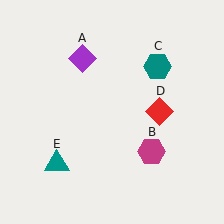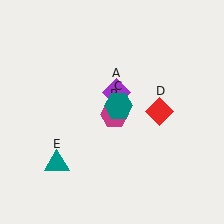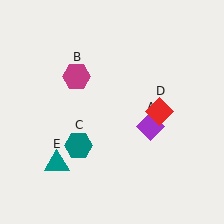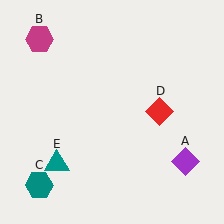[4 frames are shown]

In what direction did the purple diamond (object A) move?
The purple diamond (object A) moved down and to the right.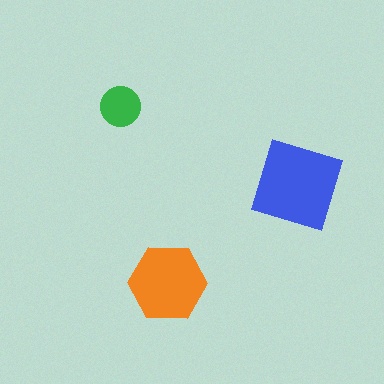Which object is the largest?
The blue diamond.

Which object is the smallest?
The green circle.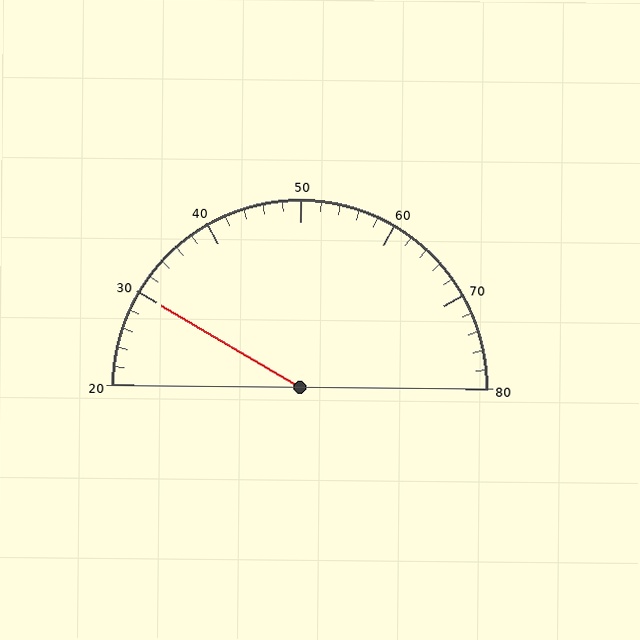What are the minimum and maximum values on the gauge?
The gauge ranges from 20 to 80.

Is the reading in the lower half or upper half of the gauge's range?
The reading is in the lower half of the range (20 to 80).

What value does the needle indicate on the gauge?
The needle indicates approximately 30.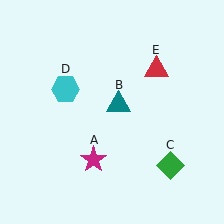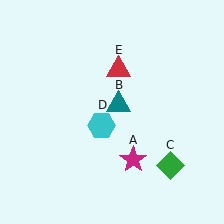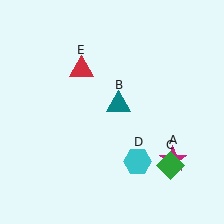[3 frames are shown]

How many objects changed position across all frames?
3 objects changed position: magenta star (object A), cyan hexagon (object D), red triangle (object E).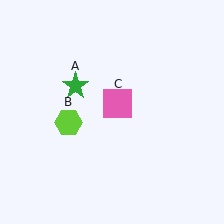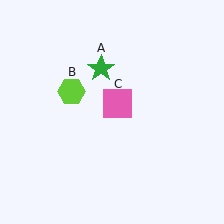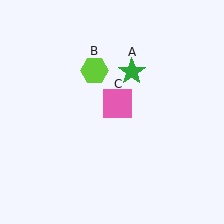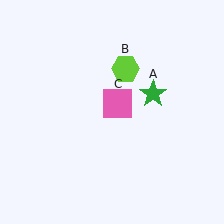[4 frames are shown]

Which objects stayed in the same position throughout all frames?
Pink square (object C) remained stationary.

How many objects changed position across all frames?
2 objects changed position: green star (object A), lime hexagon (object B).